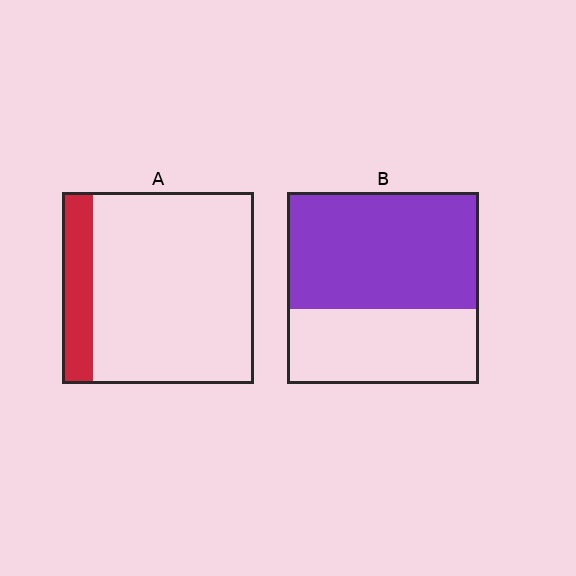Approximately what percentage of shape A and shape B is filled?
A is approximately 15% and B is approximately 60%.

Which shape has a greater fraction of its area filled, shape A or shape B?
Shape B.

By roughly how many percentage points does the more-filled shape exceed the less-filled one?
By roughly 45 percentage points (B over A).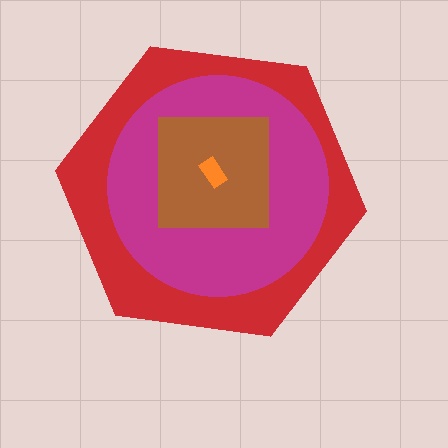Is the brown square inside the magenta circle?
Yes.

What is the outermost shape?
The red hexagon.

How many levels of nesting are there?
4.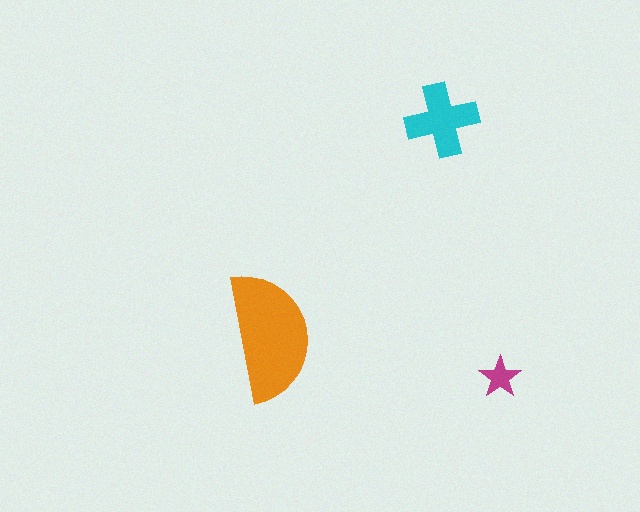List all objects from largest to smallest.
The orange semicircle, the cyan cross, the magenta star.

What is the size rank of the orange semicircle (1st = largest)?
1st.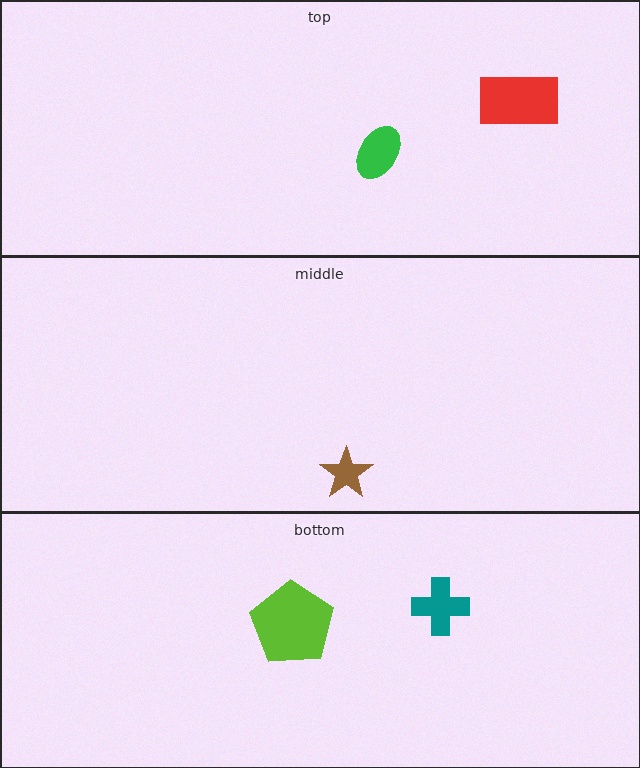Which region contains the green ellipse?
The top region.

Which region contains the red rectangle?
The top region.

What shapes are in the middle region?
The brown star.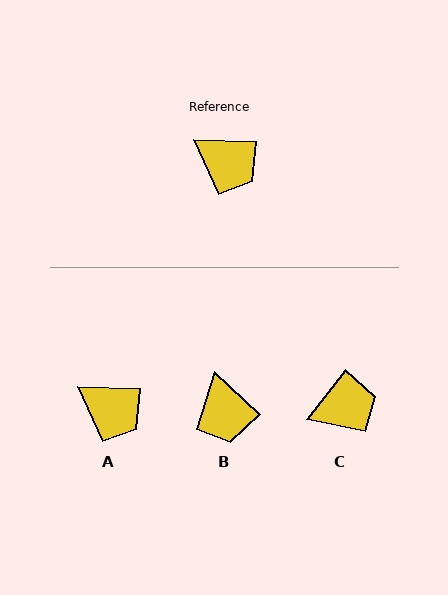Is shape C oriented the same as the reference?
No, it is off by about 54 degrees.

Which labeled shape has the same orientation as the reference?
A.